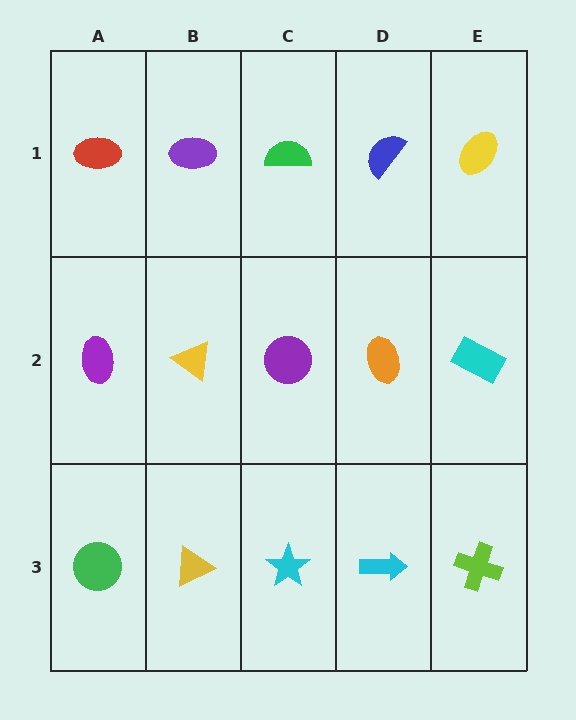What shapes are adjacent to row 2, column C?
A green semicircle (row 1, column C), a cyan star (row 3, column C), a yellow triangle (row 2, column B), an orange ellipse (row 2, column D).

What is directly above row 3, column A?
A purple ellipse.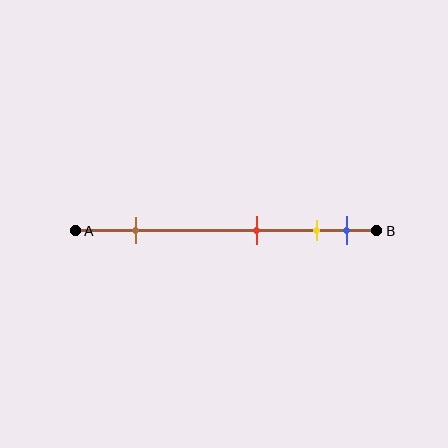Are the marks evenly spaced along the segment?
No, the marks are not evenly spaced.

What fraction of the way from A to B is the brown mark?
The brown mark is approximately 20% (0.2) of the way from A to B.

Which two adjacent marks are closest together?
The yellow and blue marks are the closest adjacent pair.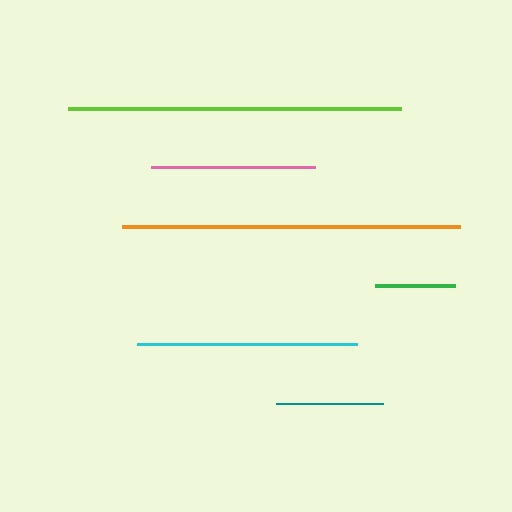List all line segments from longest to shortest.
From longest to shortest: orange, lime, cyan, pink, teal, green.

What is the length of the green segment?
The green segment is approximately 79 pixels long.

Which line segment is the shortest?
The green line is the shortest at approximately 79 pixels.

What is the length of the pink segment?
The pink segment is approximately 164 pixels long.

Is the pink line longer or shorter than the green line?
The pink line is longer than the green line.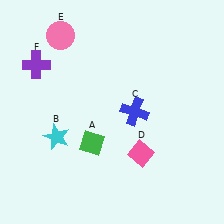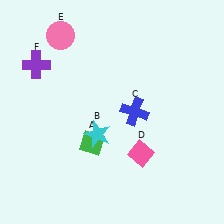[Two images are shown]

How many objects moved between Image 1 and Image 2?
1 object moved between the two images.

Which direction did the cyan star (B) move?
The cyan star (B) moved right.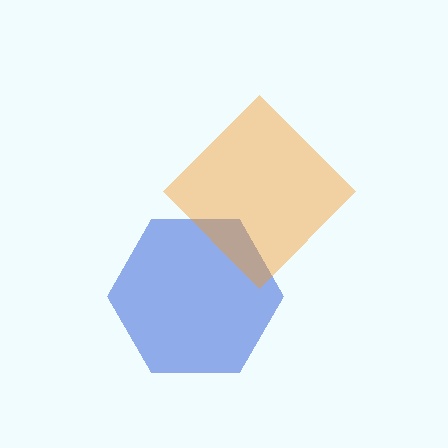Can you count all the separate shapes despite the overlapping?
Yes, there are 2 separate shapes.